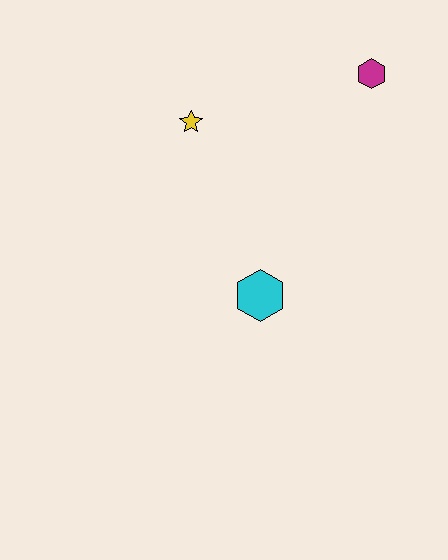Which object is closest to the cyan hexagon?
The yellow star is closest to the cyan hexagon.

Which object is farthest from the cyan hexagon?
The magenta hexagon is farthest from the cyan hexagon.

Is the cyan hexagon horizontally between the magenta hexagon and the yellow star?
Yes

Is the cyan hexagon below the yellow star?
Yes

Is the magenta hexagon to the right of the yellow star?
Yes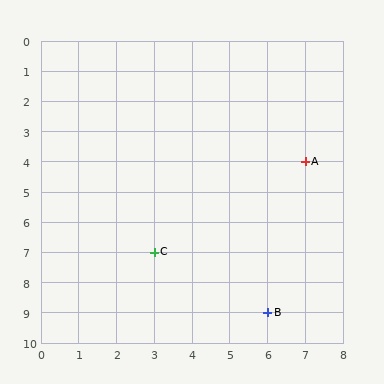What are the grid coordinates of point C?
Point C is at grid coordinates (3, 7).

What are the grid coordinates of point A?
Point A is at grid coordinates (7, 4).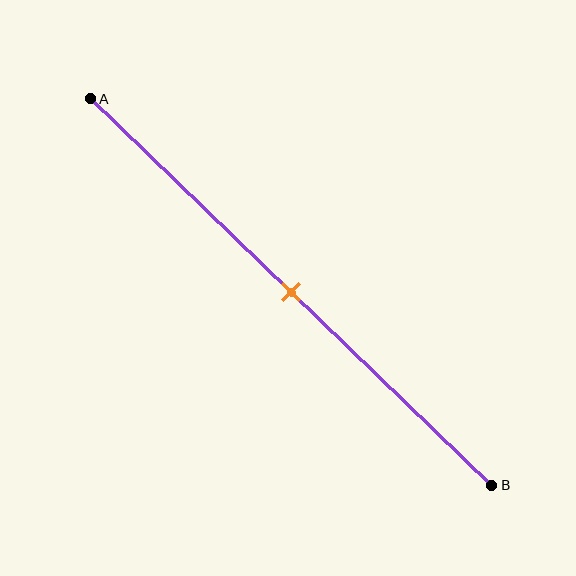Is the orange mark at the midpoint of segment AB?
Yes, the mark is approximately at the midpoint.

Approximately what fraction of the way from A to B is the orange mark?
The orange mark is approximately 50% of the way from A to B.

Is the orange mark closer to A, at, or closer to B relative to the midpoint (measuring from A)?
The orange mark is approximately at the midpoint of segment AB.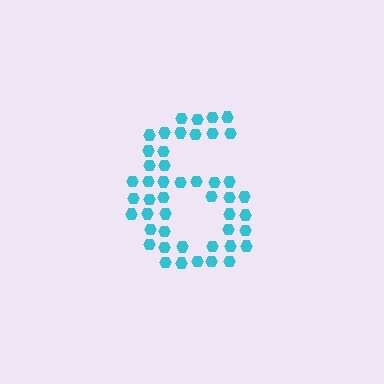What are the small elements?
The small elements are hexagons.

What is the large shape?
The large shape is the digit 6.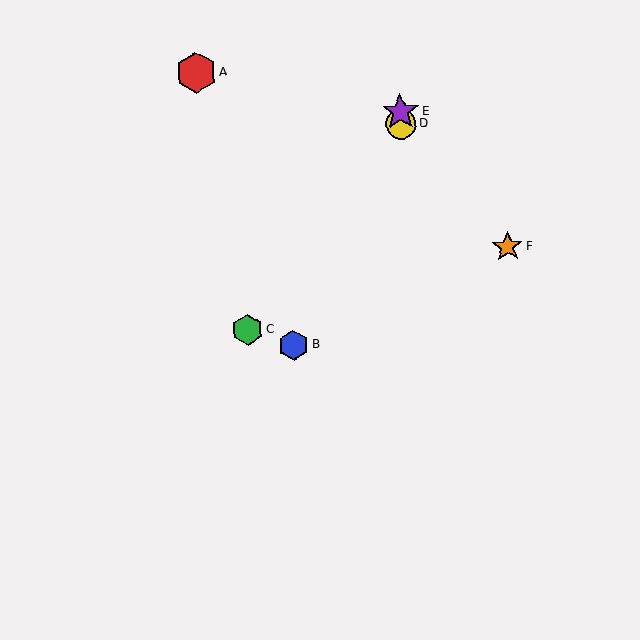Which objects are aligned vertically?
Objects D, E are aligned vertically.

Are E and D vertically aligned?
Yes, both are at x≈401.